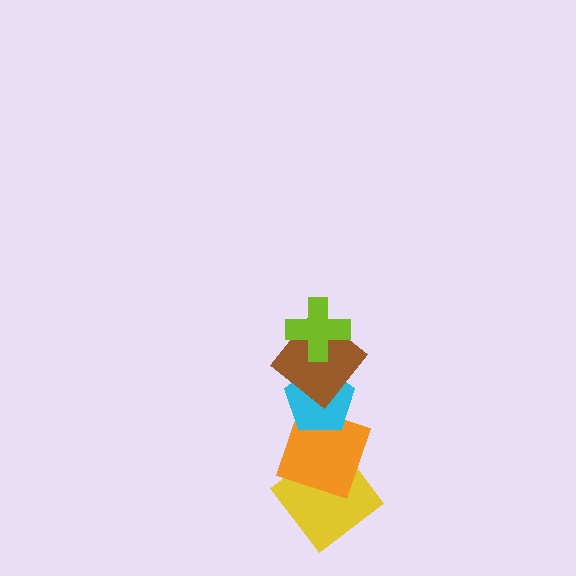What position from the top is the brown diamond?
The brown diamond is 2nd from the top.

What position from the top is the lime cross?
The lime cross is 1st from the top.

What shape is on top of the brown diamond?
The lime cross is on top of the brown diamond.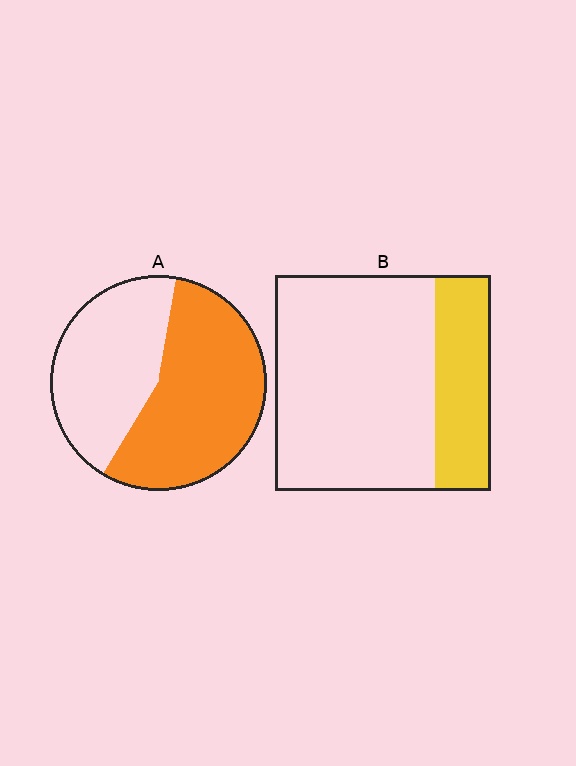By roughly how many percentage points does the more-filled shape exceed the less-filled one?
By roughly 30 percentage points (A over B).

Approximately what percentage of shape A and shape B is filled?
A is approximately 55% and B is approximately 25%.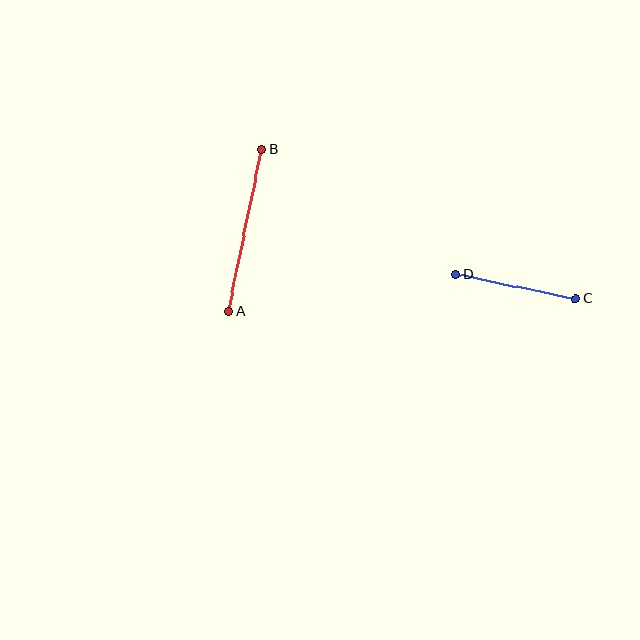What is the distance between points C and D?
The distance is approximately 122 pixels.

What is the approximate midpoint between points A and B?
The midpoint is at approximately (245, 230) pixels.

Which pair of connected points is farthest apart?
Points A and B are farthest apart.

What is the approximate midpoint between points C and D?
The midpoint is at approximately (516, 287) pixels.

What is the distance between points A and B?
The distance is approximately 166 pixels.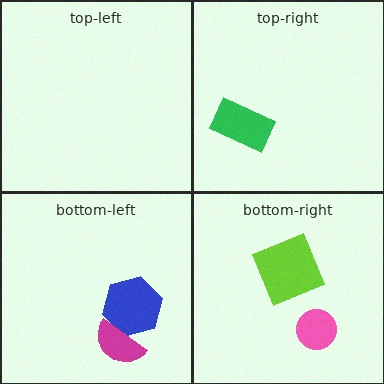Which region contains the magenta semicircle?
The bottom-left region.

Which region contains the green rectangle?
The top-right region.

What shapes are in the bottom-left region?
The blue hexagon, the magenta semicircle.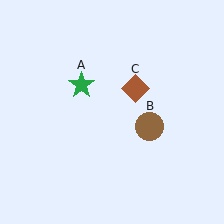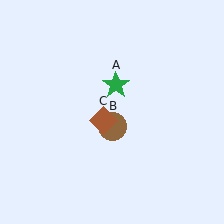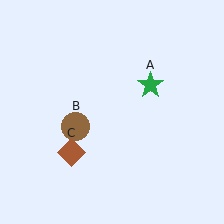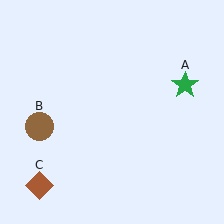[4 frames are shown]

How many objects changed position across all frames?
3 objects changed position: green star (object A), brown circle (object B), brown diamond (object C).